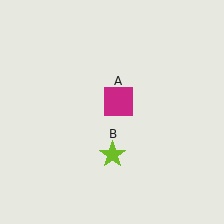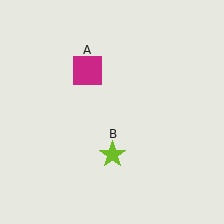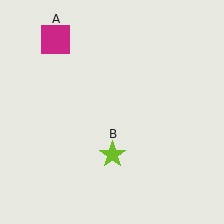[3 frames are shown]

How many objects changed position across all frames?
1 object changed position: magenta square (object A).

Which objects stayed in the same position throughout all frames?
Lime star (object B) remained stationary.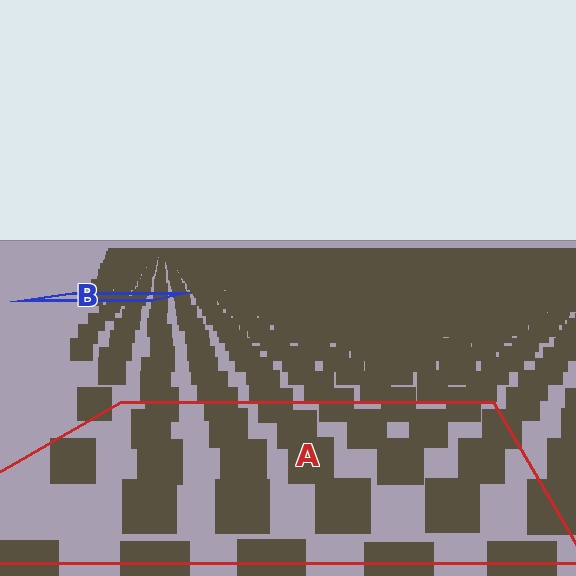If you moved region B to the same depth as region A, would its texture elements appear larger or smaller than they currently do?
They would appear larger. At a closer depth, the same texture elements are projected at a bigger on-screen size.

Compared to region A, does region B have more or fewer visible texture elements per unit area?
Region B has more texture elements per unit area — they are packed more densely because it is farther away.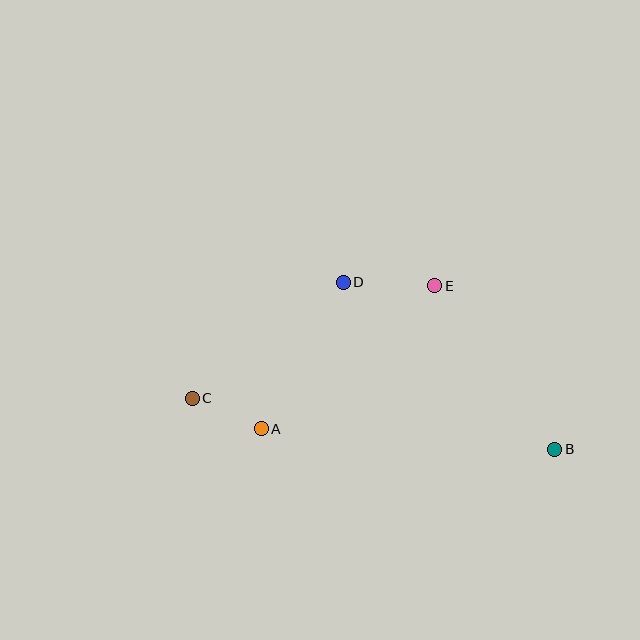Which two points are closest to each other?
Points A and C are closest to each other.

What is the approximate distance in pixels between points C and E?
The distance between C and E is approximately 267 pixels.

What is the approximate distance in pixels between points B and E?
The distance between B and E is approximately 203 pixels.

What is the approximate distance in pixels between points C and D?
The distance between C and D is approximately 190 pixels.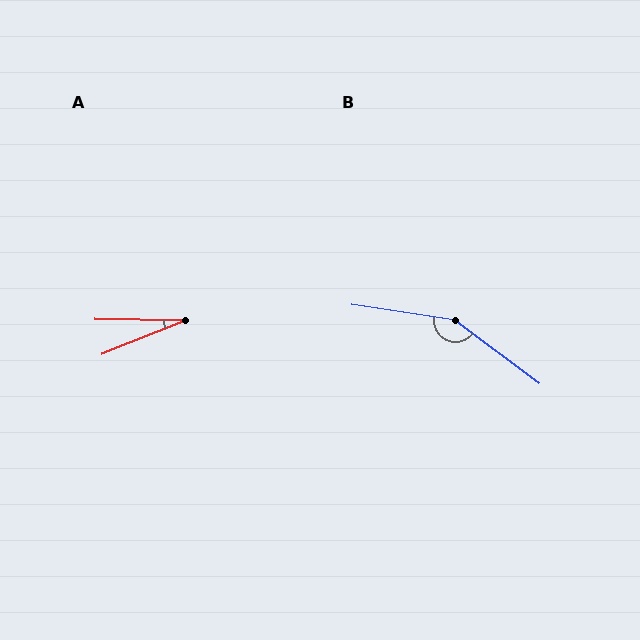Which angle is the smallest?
A, at approximately 23 degrees.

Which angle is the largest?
B, at approximately 152 degrees.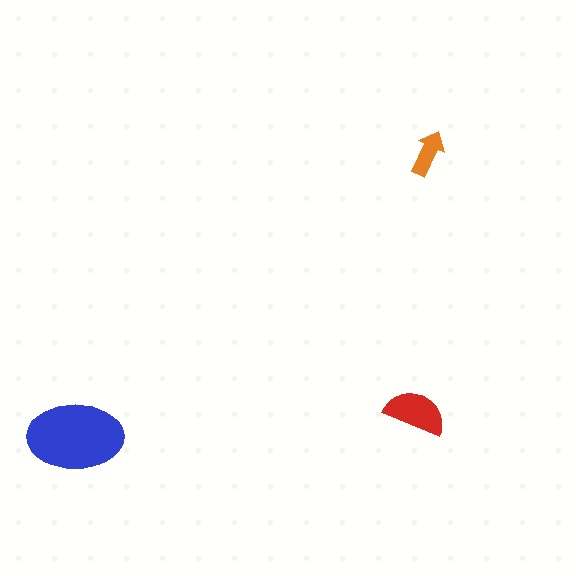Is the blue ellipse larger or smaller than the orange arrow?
Larger.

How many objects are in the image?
There are 3 objects in the image.